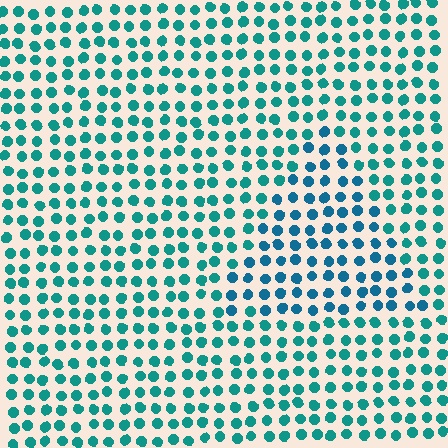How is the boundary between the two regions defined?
The boundary is defined purely by a slight shift in hue (about 23 degrees). Spacing, size, and orientation are identical on both sides.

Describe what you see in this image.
The image is filled with small teal elements in a uniform arrangement. A triangle-shaped region is visible where the elements are tinted to a slightly different hue, forming a subtle color boundary.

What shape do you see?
I see a triangle.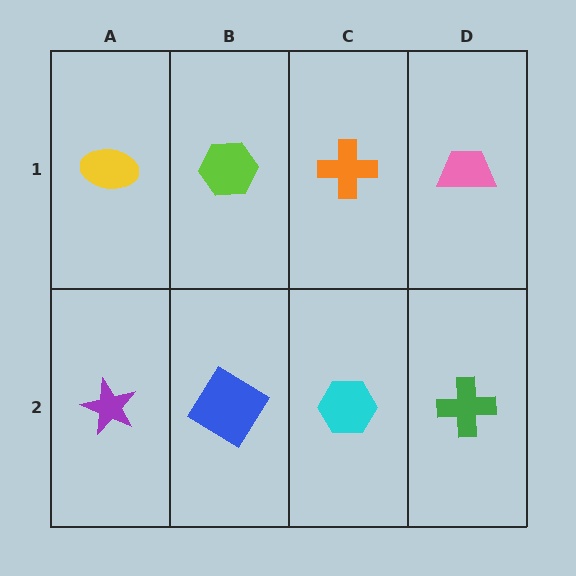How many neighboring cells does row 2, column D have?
2.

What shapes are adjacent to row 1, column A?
A purple star (row 2, column A), a lime hexagon (row 1, column B).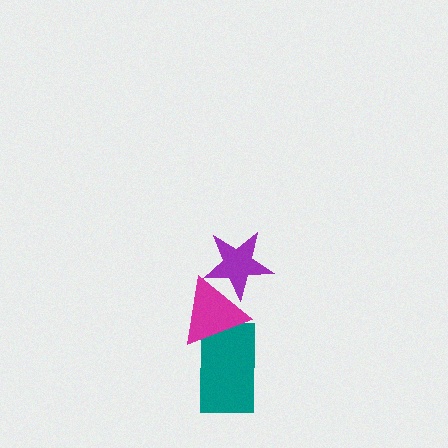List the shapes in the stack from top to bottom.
From top to bottom: the purple star, the magenta triangle, the teal rectangle.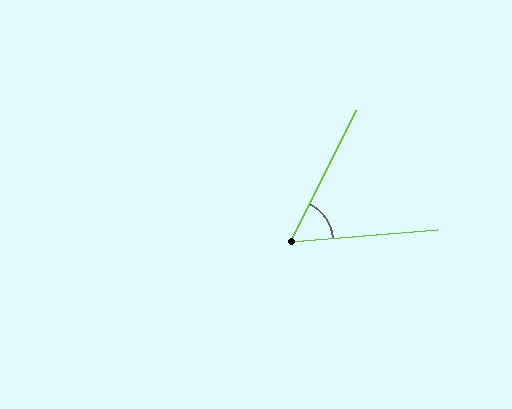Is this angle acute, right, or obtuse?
It is acute.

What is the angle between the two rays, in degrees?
Approximately 59 degrees.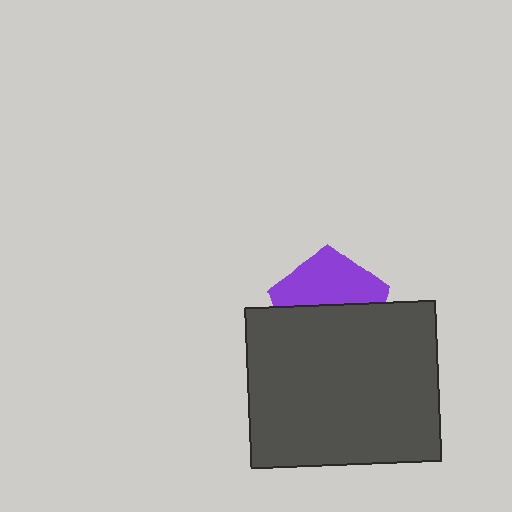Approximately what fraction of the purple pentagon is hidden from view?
Roughly 53% of the purple pentagon is hidden behind the dark gray rectangle.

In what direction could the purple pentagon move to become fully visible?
The purple pentagon could move up. That would shift it out from behind the dark gray rectangle entirely.